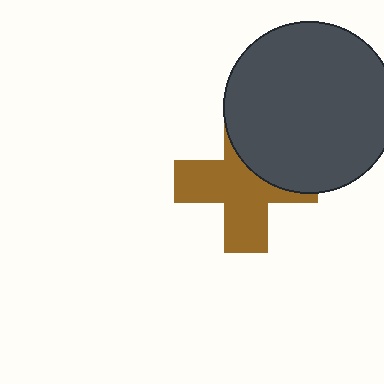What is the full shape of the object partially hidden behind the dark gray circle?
The partially hidden object is a brown cross.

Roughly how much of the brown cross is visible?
About half of it is visible (roughly 64%).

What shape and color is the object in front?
The object in front is a dark gray circle.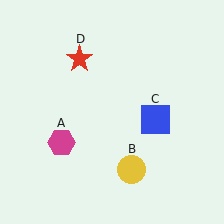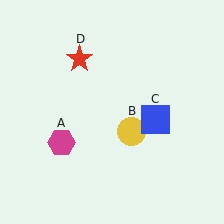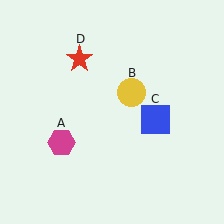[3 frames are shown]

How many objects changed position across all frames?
1 object changed position: yellow circle (object B).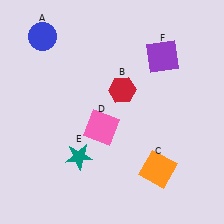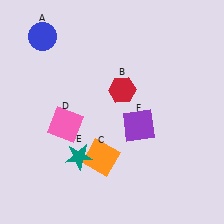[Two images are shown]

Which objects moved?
The objects that moved are: the orange square (C), the pink square (D), the purple square (F).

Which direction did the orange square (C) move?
The orange square (C) moved left.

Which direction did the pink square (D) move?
The pink square (D) moved left.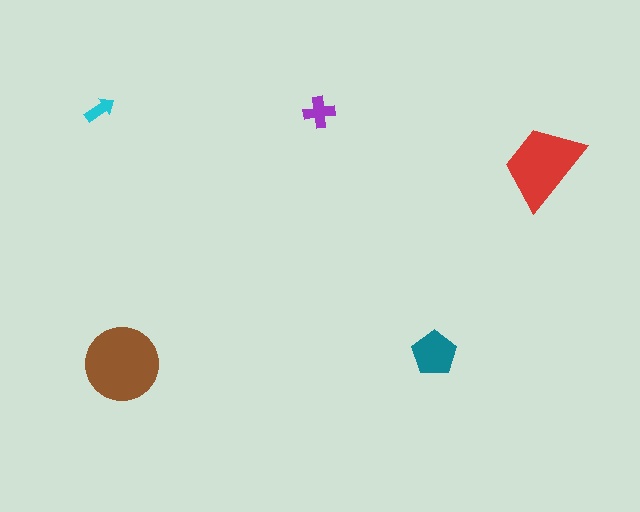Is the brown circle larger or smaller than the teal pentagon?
Larger.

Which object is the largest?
The brown circle.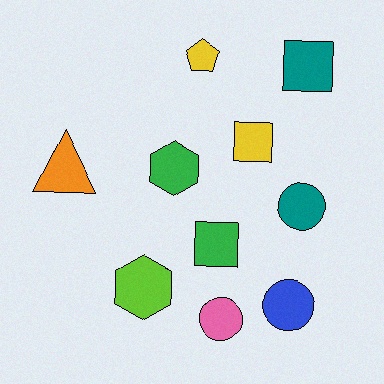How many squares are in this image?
There are 3 squares.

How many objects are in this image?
There are 10 objects.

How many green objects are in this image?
There are 2 green objects.